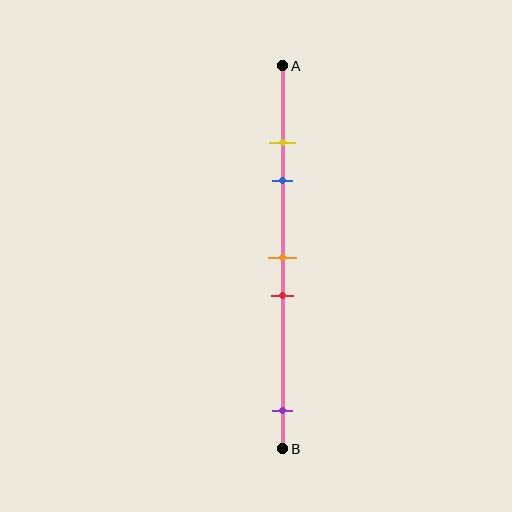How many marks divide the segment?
There are 5 marks dividing the segment.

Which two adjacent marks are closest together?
The yellow and blue marks are the closest adjacent pair.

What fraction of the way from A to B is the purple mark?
The purple mark is approximately 90% (0.9) of the way from A to B.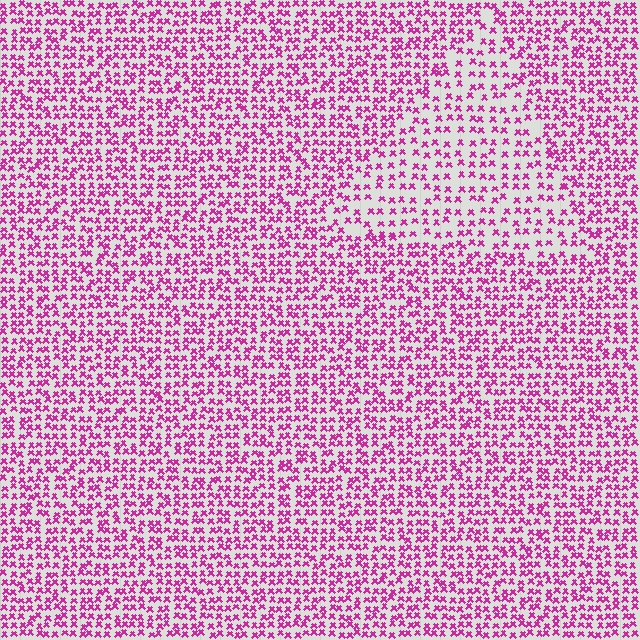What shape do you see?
I see a triangle.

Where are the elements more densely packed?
The elements are more densely packed outside the triangle boundary.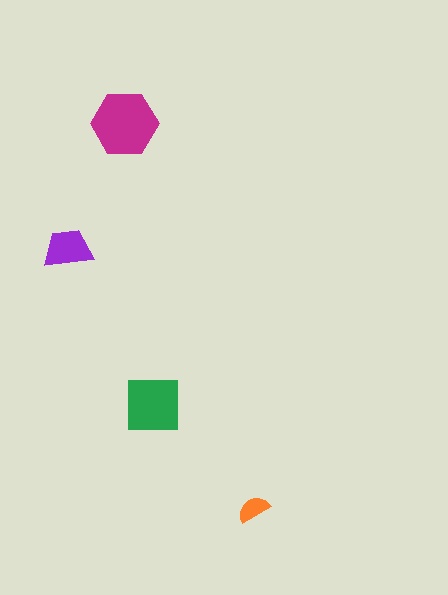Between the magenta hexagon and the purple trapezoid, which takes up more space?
The magenta hexagon.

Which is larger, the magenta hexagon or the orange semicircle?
The magenta hexagon.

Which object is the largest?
The magenta hexagon.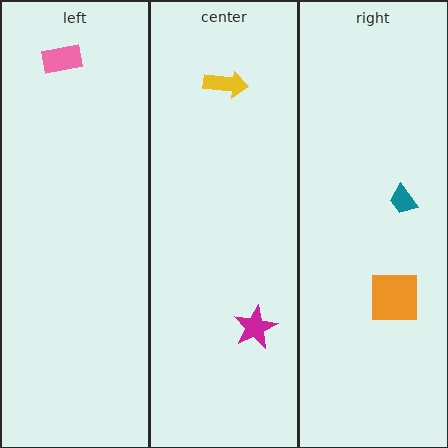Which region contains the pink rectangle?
The left region.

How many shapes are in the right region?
2.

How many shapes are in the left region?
1.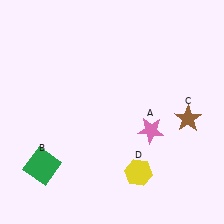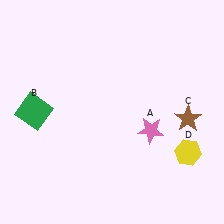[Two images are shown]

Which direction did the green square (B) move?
The green square (B) moved up.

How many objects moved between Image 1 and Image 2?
2 objects moved between the two images.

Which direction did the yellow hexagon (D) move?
The yellow hexagon (D) moved right.